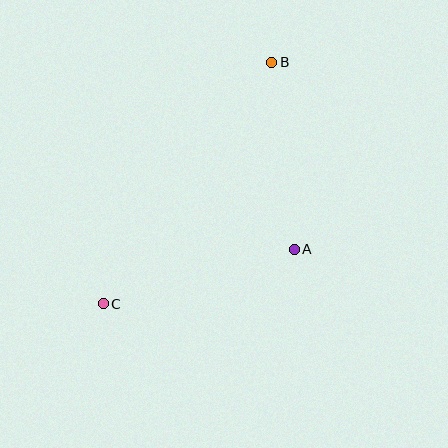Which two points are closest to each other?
Points A and B are closest to each other.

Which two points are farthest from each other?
Points B and C are farthest from each other.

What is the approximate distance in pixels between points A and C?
The distance between A and C is approximately 198 pixels.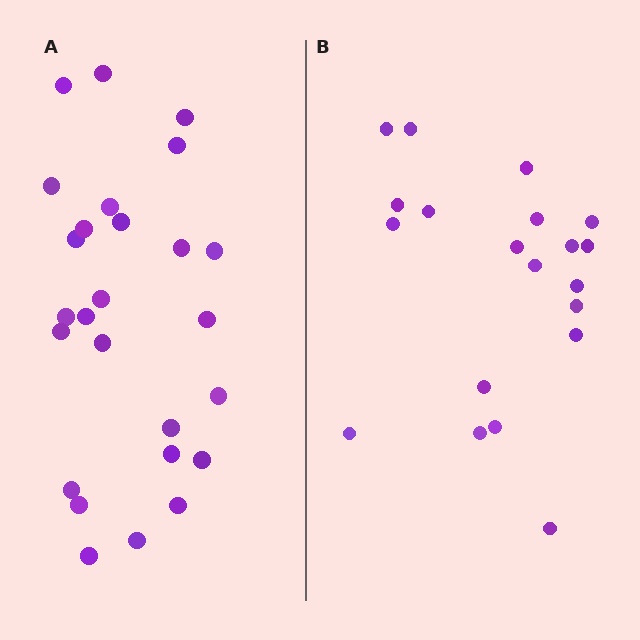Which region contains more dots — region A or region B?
Region A (the left region) has more dots.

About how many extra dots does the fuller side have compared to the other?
Region A has about 6 more dots than region B.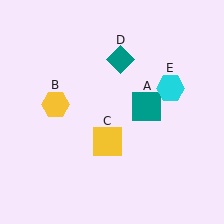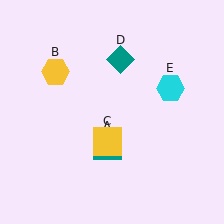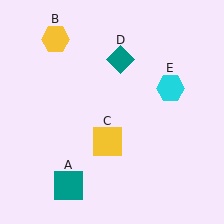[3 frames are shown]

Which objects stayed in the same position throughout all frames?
Yellow square (object C) and teal diamond (object D) and cyan hexagon (object E) remained stationary.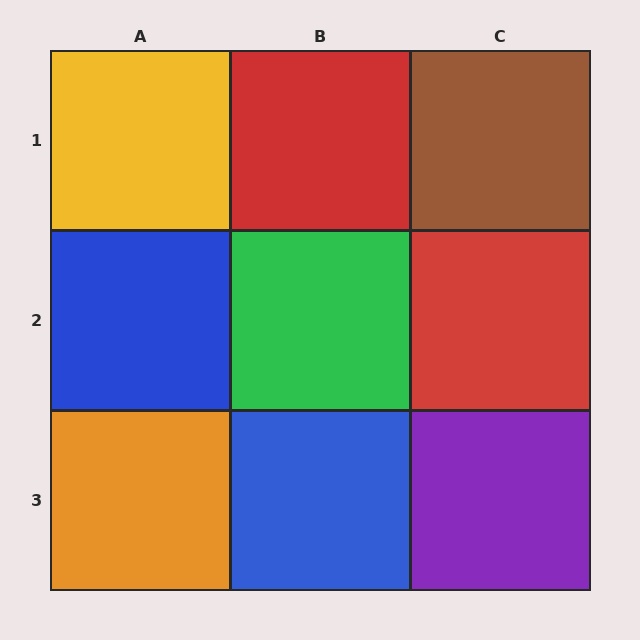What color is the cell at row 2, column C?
Red.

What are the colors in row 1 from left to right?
Yellow, red, brown.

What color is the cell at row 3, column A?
Orange.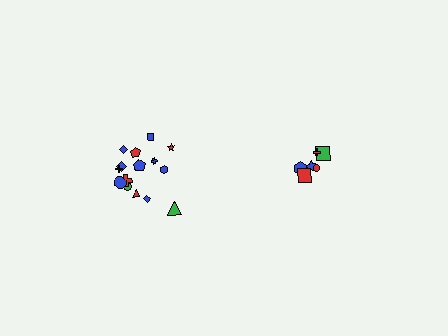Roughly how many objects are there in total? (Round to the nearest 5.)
Roughly 20 objects in total.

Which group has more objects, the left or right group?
The left group.